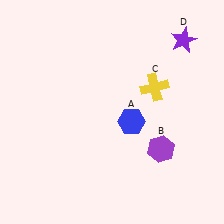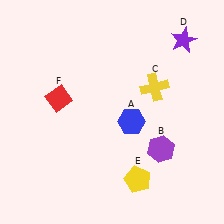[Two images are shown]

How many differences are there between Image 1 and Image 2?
There are 2 differences between the two images.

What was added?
A yellow pentagon (E), a red diamond (F) were added in Image 2.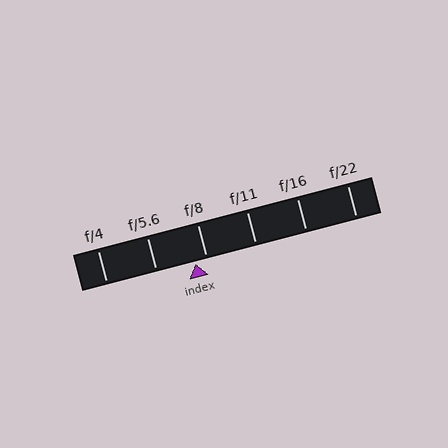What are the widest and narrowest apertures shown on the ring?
The widest aperture shown is f/4 and the narrowest is f/22.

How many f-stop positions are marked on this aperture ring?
There are 6 f-stop positions marked.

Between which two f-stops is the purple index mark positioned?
The index mark is between f/5.6 and f/8.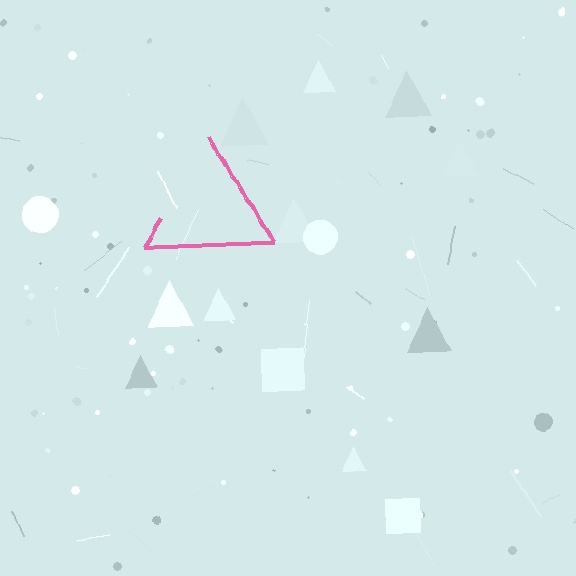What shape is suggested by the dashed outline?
The dashed outline suggests a triangle.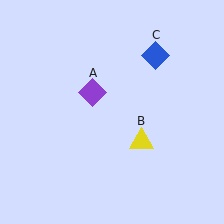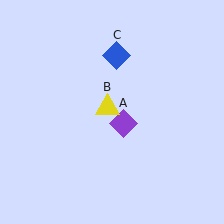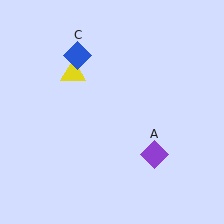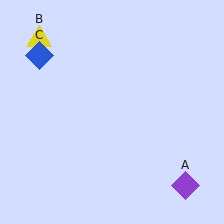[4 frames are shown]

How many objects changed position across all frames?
3 objects changed position: purple diamond (object A), yellow triangle (object B), blue diamond (object C).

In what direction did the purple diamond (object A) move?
The purple diamond (object A) moved down and to the right.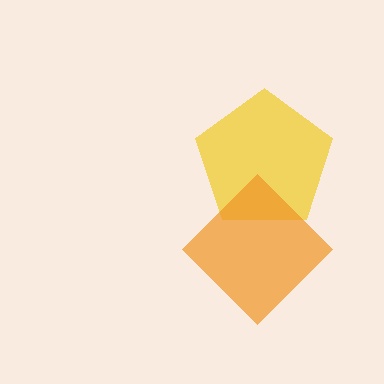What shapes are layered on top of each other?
The layered shapes are: a yellow pentagon, an orange diamond.